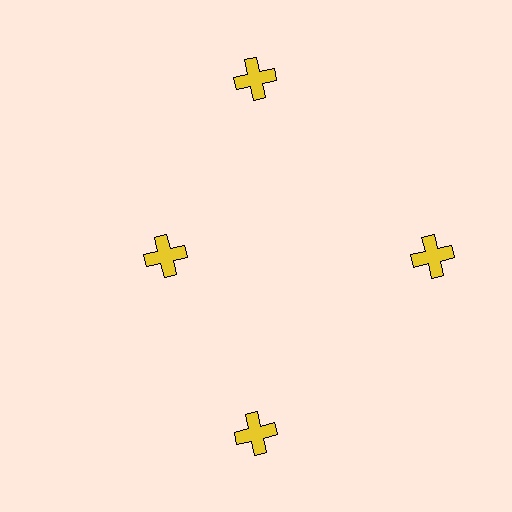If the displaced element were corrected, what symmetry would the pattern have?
It would have 4-fold rotational symmetry — the pattern would map onto itself every 90 degrees.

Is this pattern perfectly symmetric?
No. The 4 yellow crosses are arranged in a ring, but one element near the 9 o'clock position is pulled inward toward the center, breaking the 4-fold rotational symmetry.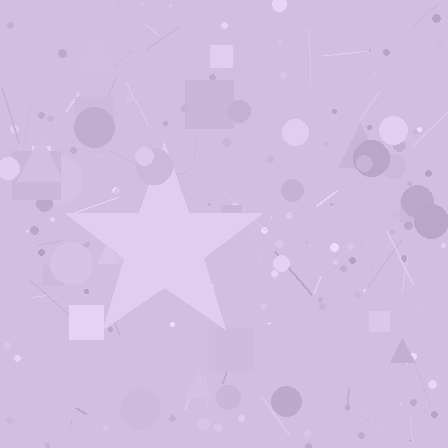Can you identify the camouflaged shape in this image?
The camouflaged shape is a star.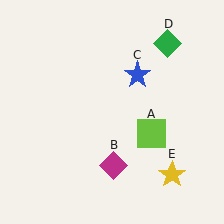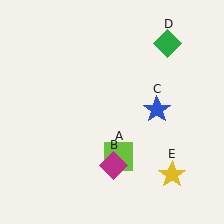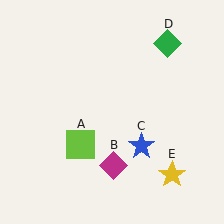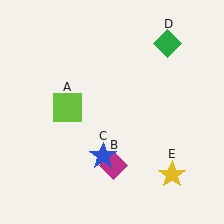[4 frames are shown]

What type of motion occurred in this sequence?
The lime square (object A), blue star (object C) rotated clockwise around the center of the scene.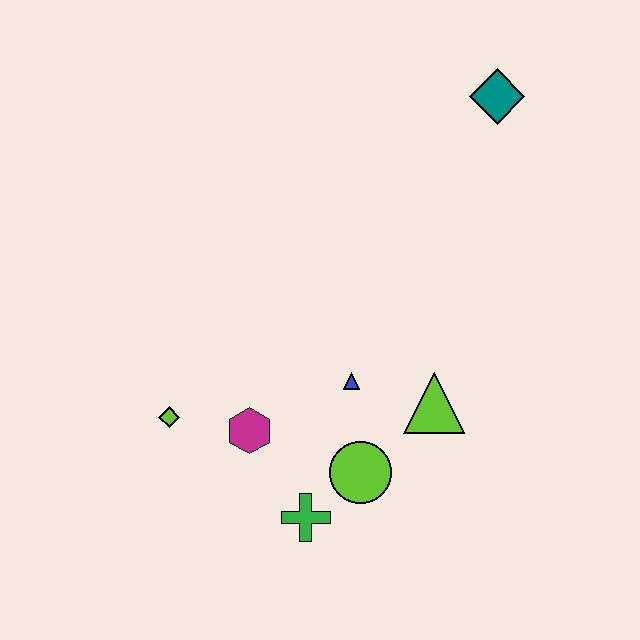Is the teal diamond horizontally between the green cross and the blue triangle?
No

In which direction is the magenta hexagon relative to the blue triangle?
The magenta hexagon is to the left of the blue triangle.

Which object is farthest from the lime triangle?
The teal diamond is farthest from the lime triangle.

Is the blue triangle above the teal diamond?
No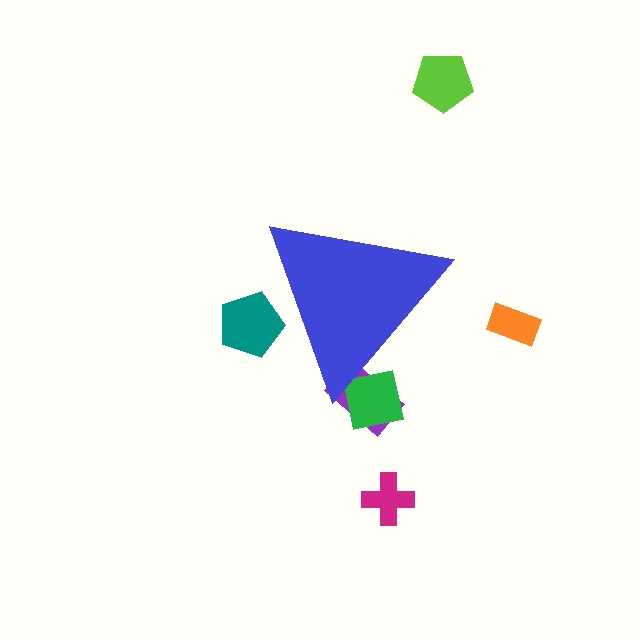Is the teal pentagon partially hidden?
Yes, the teal pentagon is partially hidden behind the blue triangle.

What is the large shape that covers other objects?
A blue triangle.